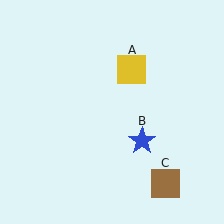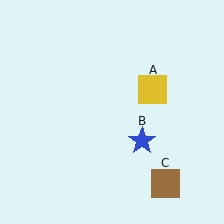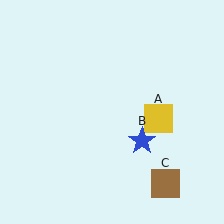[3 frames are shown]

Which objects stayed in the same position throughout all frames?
Blue star (object B) and brown square (object C) remained stationary.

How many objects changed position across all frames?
1 object changed position: yellow square (object A).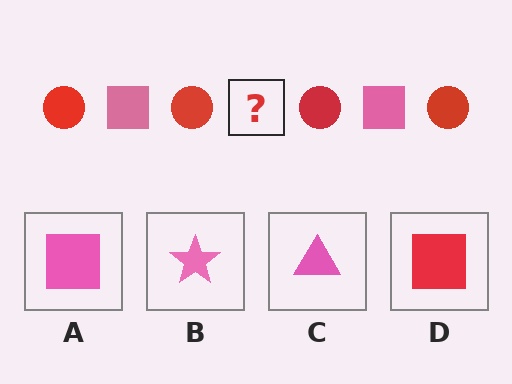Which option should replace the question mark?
Option A.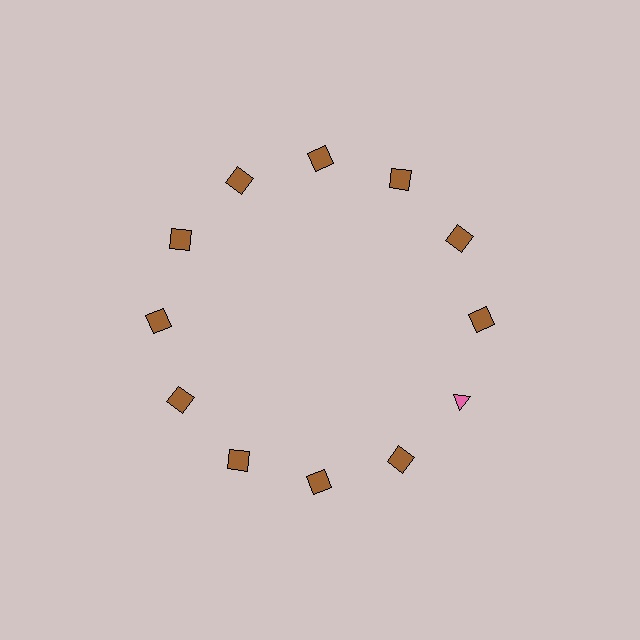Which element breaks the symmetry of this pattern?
The pink triangle at roughly the 4 o'clock position breaks the symmetry. All other shapes are brown squares.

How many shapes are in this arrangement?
There are 12 shapes arranged in a ring pattern.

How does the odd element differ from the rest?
It differs in both color (pink instead of brown) and shape (triangle instead of square).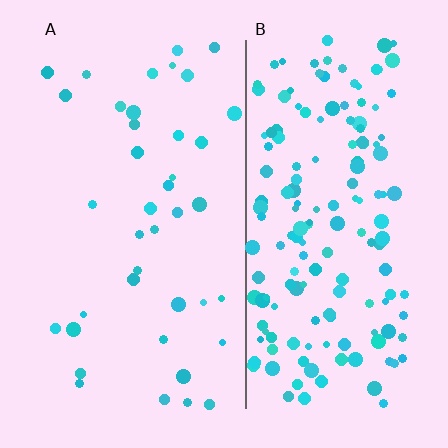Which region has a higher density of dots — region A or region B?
B (the right).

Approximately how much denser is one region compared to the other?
Approximately 4.1× — region B over region A.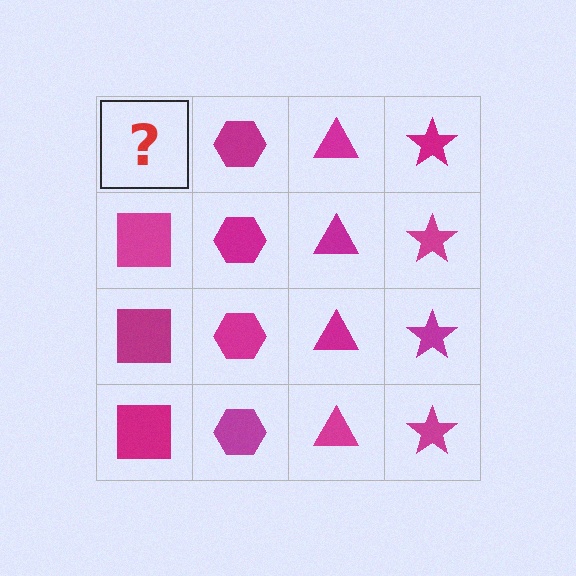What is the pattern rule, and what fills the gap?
The rule is that each column has a consistent shape. The gap should be filled with a magenta square.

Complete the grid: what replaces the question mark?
The question mark should be replaced with a magenta square.